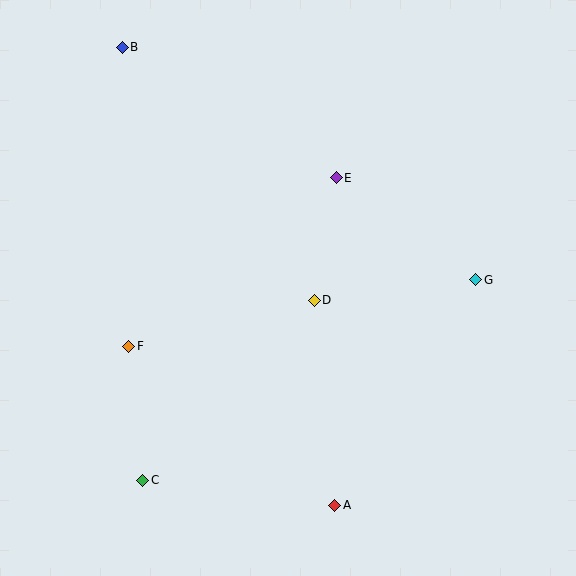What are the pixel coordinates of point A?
Point A is at (335, 505).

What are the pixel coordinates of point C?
Point C is at (143, 480).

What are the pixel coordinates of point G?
Point G is at (476, 280).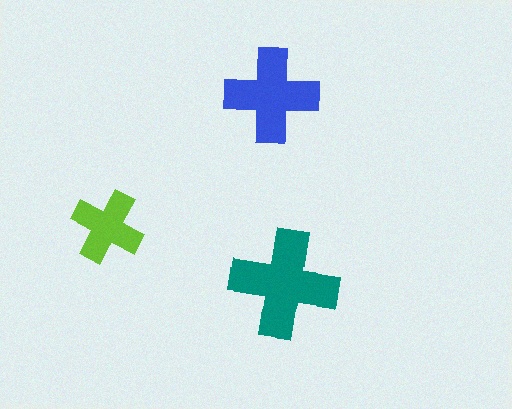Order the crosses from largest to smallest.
the teal one, the blue one, the lime one.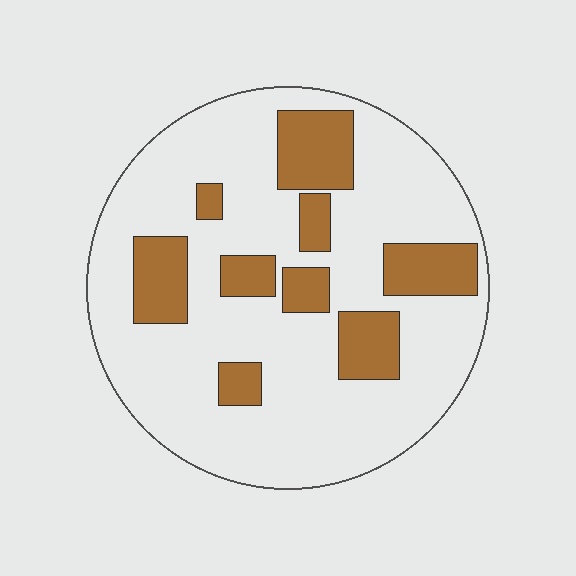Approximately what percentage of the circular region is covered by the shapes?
Approximately 25%.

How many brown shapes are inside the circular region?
9.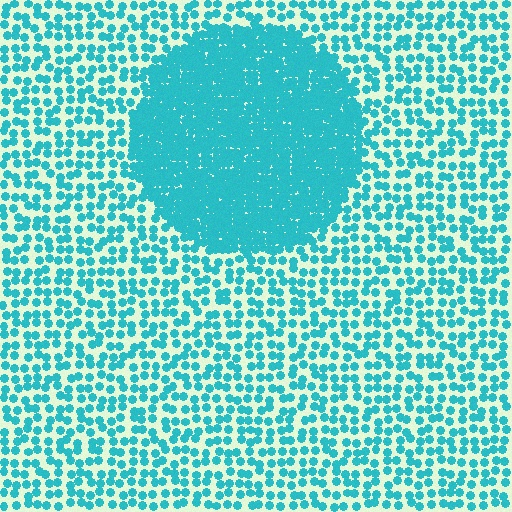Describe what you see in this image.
The image contains small cyan elements arranged at two different densities. A circle-shaped region is visible where the elements are more densely packed than the surrounding area.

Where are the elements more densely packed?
The elements are more densely packed inside the circle boundary.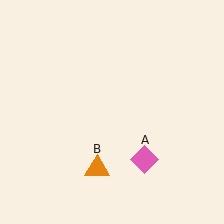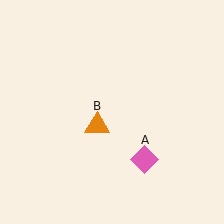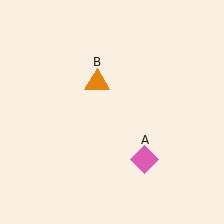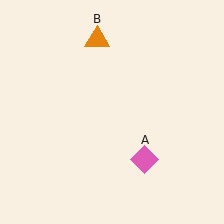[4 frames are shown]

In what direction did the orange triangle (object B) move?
The orange triangle (object B) moved up.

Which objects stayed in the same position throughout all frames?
Pink diamond (object A) remained stationary.